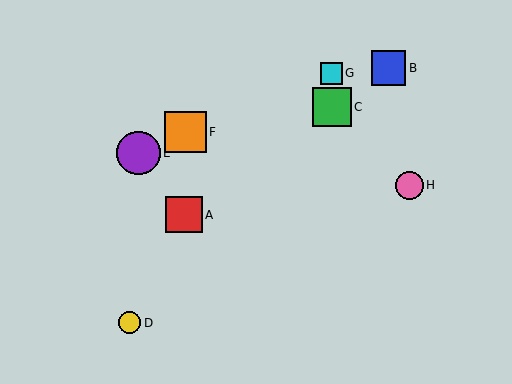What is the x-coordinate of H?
Object H is at x≈409.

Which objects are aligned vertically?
Objects C, G are aligned vertically.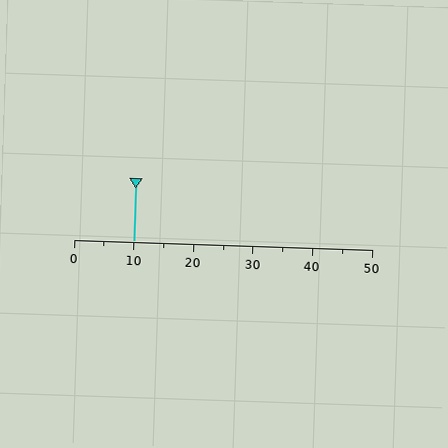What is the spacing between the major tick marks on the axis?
The major ticks are spaced 10 apart.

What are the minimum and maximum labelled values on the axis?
The axis runs from 0 to 50.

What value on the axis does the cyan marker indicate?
The marker indicates approximately 10.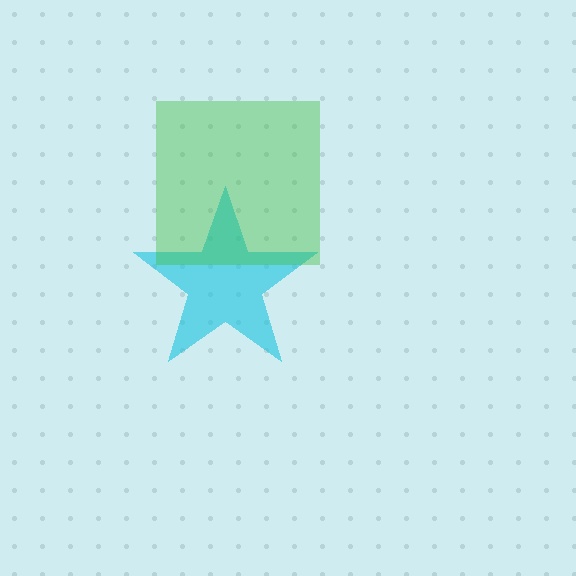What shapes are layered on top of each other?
The layered shapes are: a cyan star, a green square.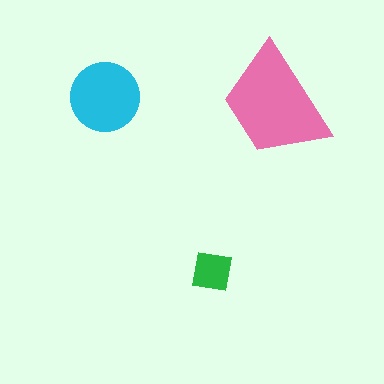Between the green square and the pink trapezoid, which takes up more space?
The pink trapezoid.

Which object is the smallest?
The green square.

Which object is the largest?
The pink trapezoid.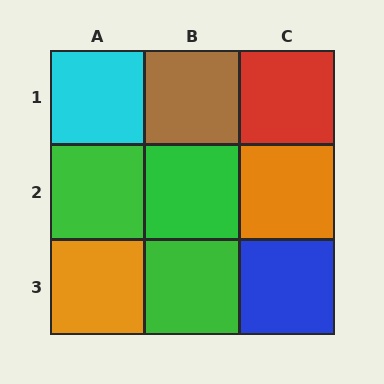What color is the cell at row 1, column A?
Cyan.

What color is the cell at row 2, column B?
Green.